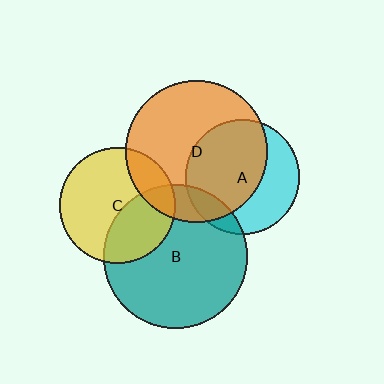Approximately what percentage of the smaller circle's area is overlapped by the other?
Approximately 20%.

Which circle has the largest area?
Circle B (teal).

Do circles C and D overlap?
Yes.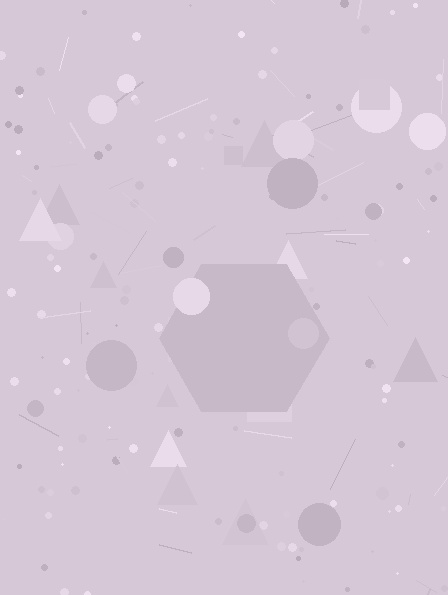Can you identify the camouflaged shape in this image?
The camouflaged shape is a hexagon.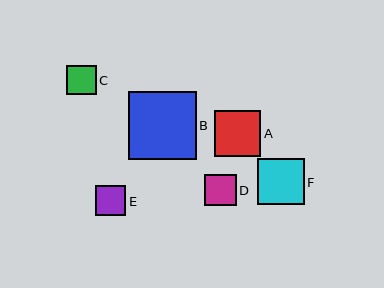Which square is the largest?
Square B is the largest with a size of approximately 68 pixels.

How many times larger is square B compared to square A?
Square B is approximately 1.5 times the size of square A.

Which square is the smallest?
Square C is the smallest with a size of approximately 30 pixels.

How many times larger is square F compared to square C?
Square F is approximately 1.6 times the size of square C.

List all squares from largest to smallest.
From largest to smallest: B, F, A, D, E, C.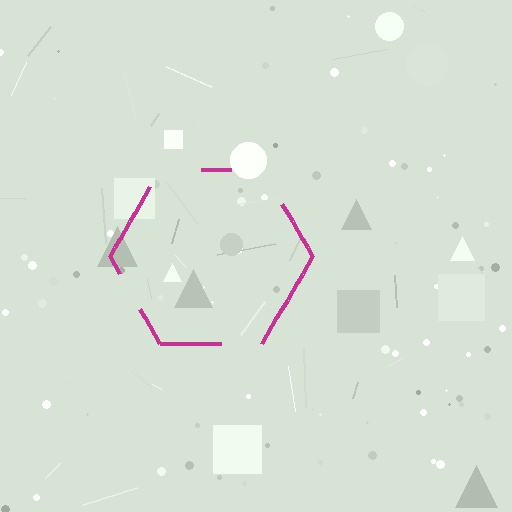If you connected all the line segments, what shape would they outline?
They would outline a hexagon.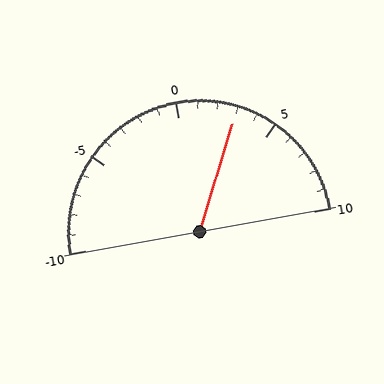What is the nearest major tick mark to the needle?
The nearest major tick mark is 5.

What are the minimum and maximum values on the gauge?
The gauge ranges from -10 to 10.